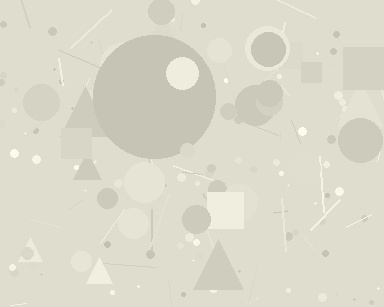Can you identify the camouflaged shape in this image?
The camouflaged shape is a circle.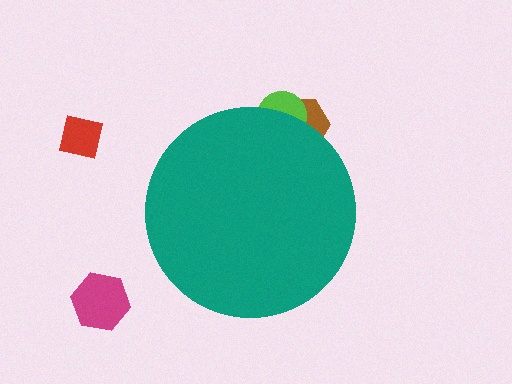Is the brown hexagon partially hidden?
Yes, the brown hexagon is partially hidden behind the teal circle.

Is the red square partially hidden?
No, the red square is fully visible.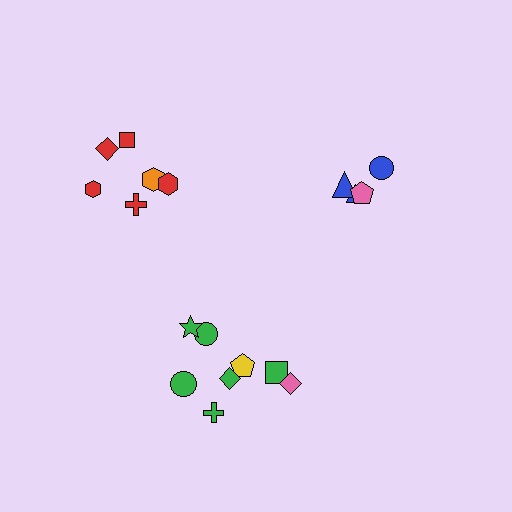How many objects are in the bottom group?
There are 8 objects.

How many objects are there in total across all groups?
There are 18 objects.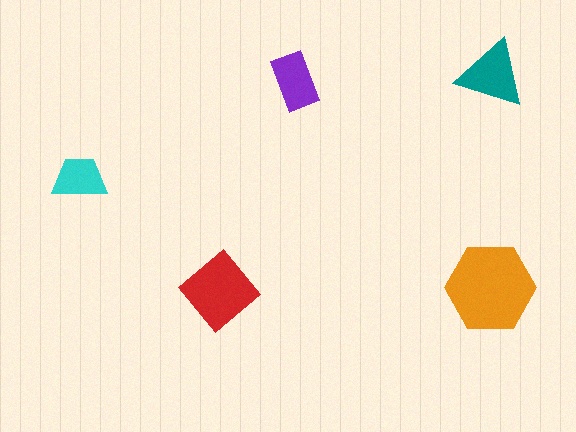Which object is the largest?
The orange hexagon.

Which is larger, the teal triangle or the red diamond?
The red diamond.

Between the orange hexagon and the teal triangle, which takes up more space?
The orange hexagon.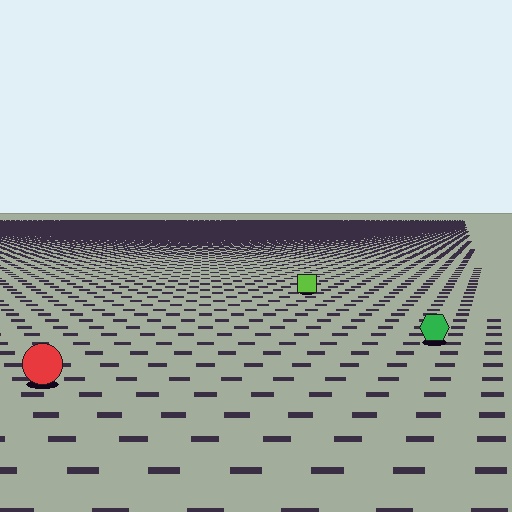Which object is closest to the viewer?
The red circle is closest. The texture marks near it are larger and more spread out.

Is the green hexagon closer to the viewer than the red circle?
No. The red circle is closer — you can tell from the texture gradient: the ground texture is coarser near it.